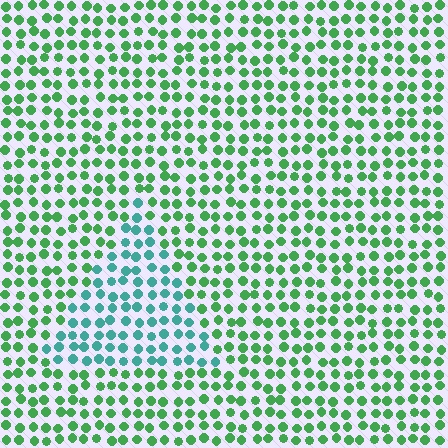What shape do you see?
I see a triangle.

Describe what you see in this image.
The image is filled with small green elements in a uniform arrangement. A triangle-shaped region is visible where the elements are tinted to a slightly different hue, forming a subtle color boundary.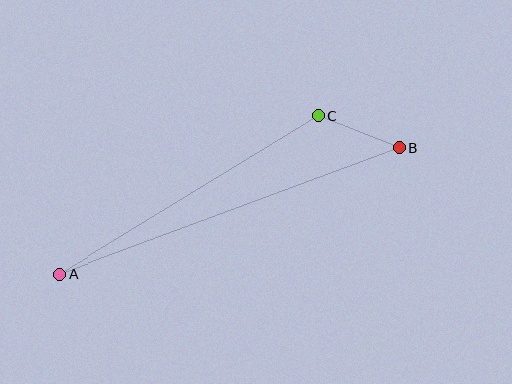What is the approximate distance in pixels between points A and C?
The distance between A and C is approximately 303 pixels.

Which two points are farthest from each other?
Points A and B are farthest from each other.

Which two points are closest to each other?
Points B and C are closest to each other.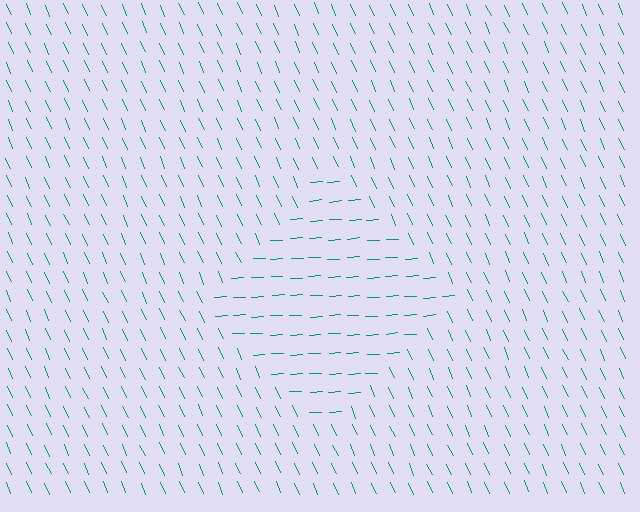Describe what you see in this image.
The image is filled with small teal line segments. A diamond region in the image has lines oriented differently from the surrounding lines, creating a visible texture boundary.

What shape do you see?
I see a diamond.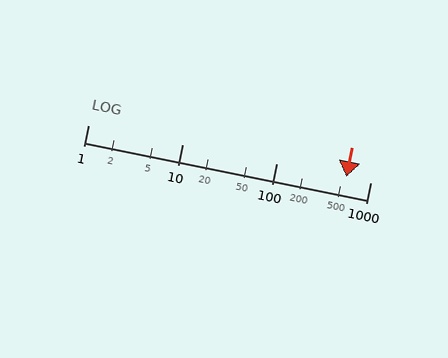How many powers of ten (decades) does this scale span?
The scale spans 3 decades, from 1 to 1000.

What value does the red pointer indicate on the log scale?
The pointer indicates approximately 550.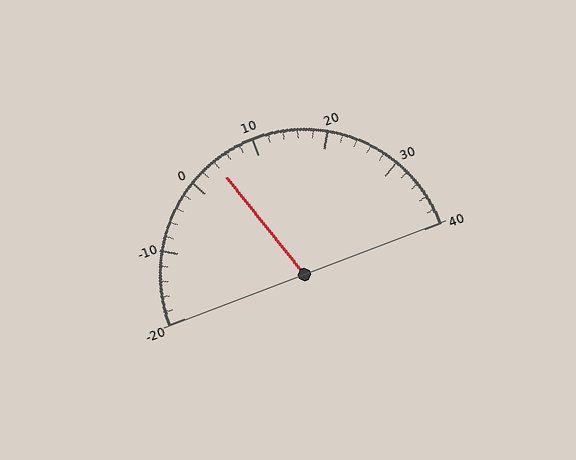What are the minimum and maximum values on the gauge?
The gauge ranges from -20 to 40.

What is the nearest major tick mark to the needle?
The nearest major tick mark is 0.